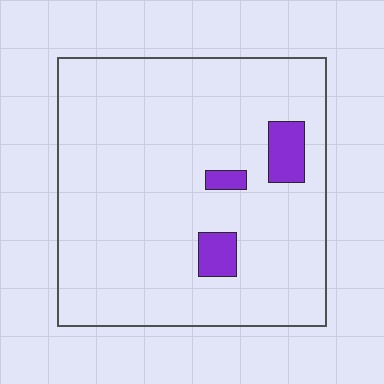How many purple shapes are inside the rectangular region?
3.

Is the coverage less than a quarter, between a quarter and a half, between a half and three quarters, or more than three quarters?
Less than a quarter.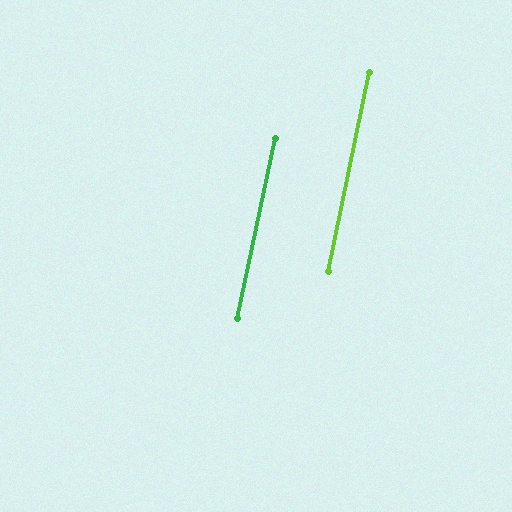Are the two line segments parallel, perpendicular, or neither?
Parallel — their directions differ by only 0.5°.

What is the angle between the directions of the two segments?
Approximately 0 degrees.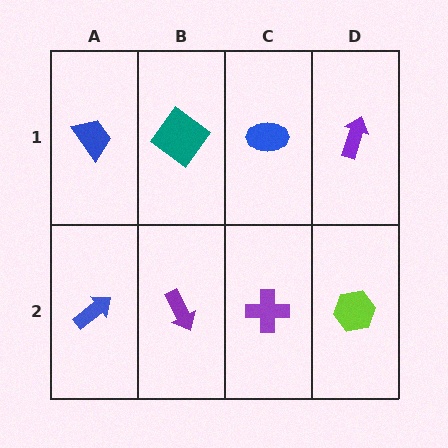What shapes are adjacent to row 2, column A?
A blue trapezoid (row 1, column A), a purple arrow (row 2, column B).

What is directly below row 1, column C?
A purple cross.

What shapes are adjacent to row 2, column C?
A blue ellipse (row 1, column C), a purple arrow (row 2, column B), a lime hexagon (row 2, column D).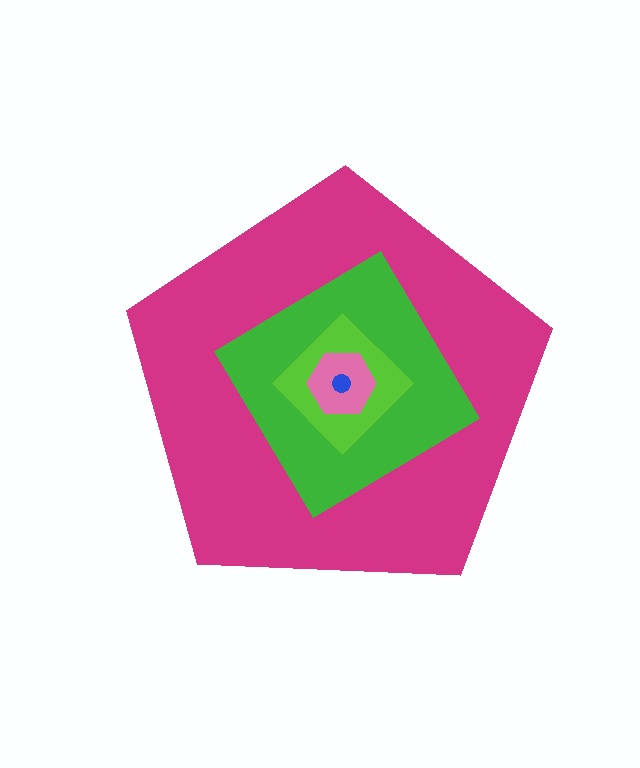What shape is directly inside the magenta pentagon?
The green diamond.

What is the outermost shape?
The magenta pentagon.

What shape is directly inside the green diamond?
The lime diamond.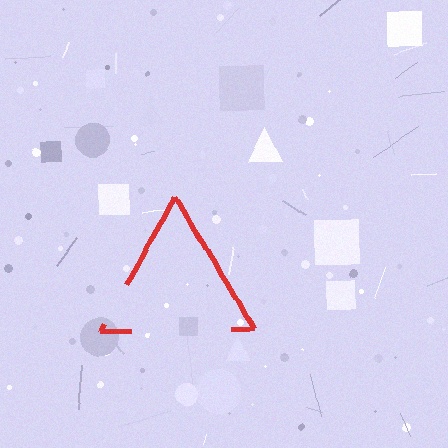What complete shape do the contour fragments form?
The contour fragments form a triangle.